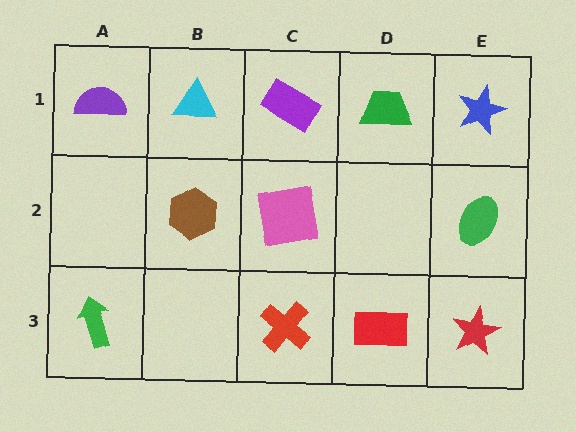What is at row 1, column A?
A purple semicircle.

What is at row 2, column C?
A pink square.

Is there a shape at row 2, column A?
No, that cell is empty.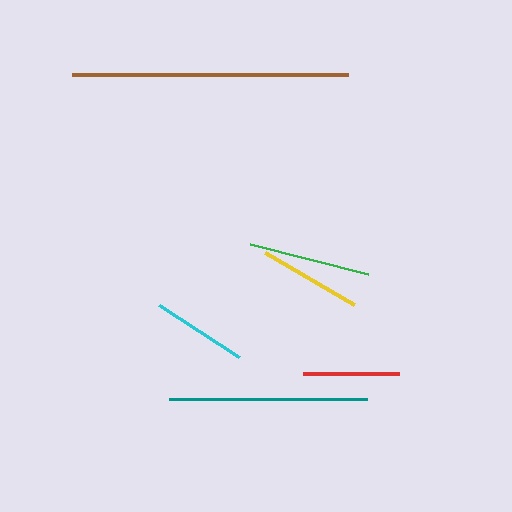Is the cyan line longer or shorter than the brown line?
The brown line is longer than the cyan line.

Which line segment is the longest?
The brown line is the longest at approximately 276 pixels.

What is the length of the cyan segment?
The cyan segment is approximately 96 pixels long.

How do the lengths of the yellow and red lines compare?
The yellow and red lines are approximately the same length.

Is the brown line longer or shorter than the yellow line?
The brown line is longer than the yellow line.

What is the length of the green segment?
The green segment is approximately 122 pixels long.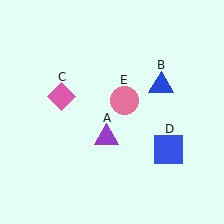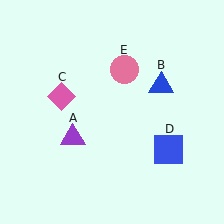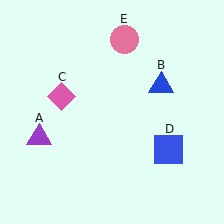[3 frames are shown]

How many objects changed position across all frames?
2 objects changed position: purple triangle (object A), pink circle (object E).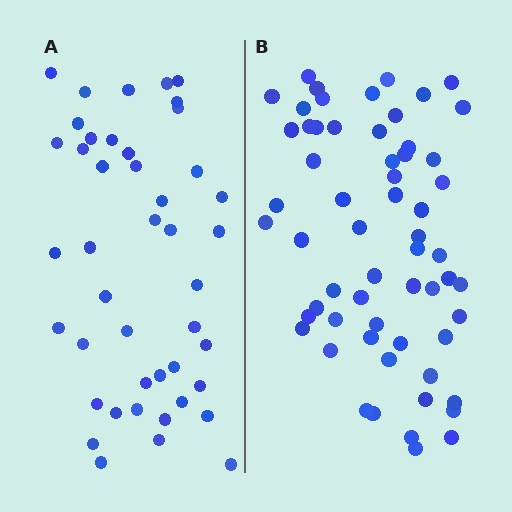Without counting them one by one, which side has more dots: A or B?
Region B (the right region) has more dots.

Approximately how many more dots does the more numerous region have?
Region B has approximately 15 more dots than region A.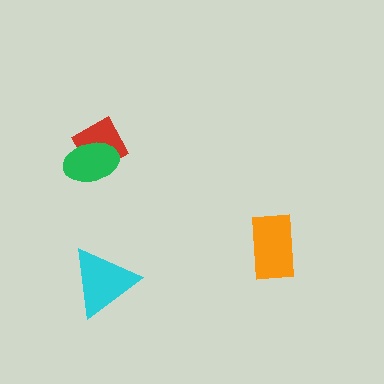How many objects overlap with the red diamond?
1 object overlaps with the red diamond.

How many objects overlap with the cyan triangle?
0 objects overlap with the cyan triangle.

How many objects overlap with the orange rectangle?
0 objects overlap with the orange rectangle.